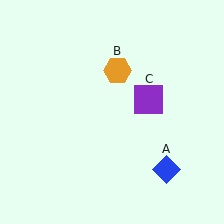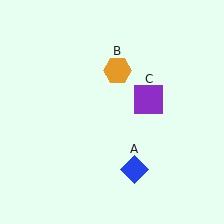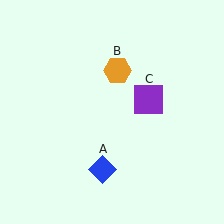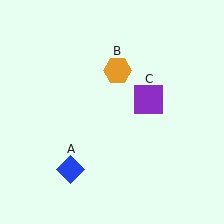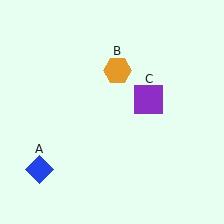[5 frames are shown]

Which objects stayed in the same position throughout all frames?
Orange hexagon (object B) and purple square (object C) remained stationary.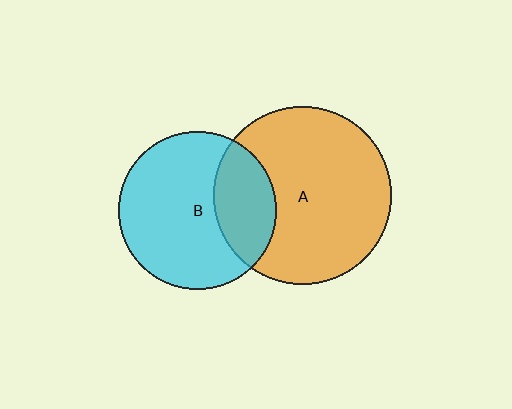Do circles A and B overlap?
Yes.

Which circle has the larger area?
Circle A (orange).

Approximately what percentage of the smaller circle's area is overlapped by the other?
Approximately 30%.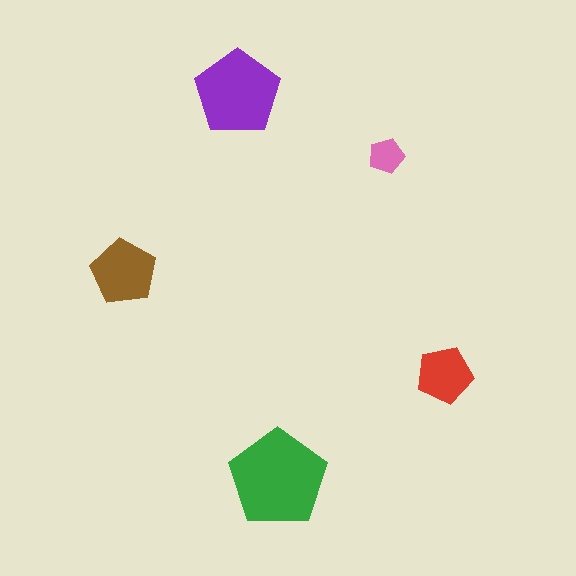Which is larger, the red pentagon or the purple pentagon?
The purple one.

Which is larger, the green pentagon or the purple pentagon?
The green one.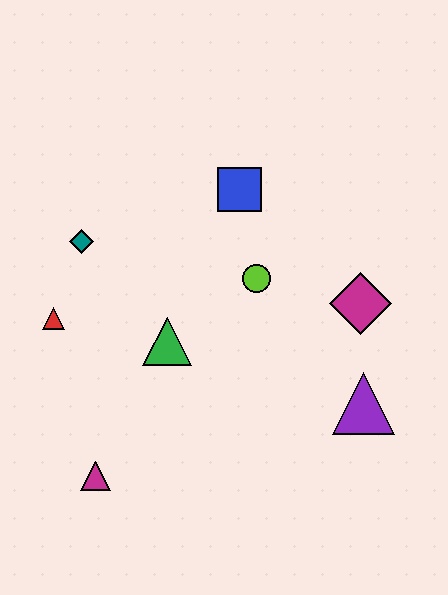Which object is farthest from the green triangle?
The purple triangle is farthest from the green triangle.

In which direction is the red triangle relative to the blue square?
The red triangle is to the left of the blue square.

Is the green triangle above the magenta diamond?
No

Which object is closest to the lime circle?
The blue square is closest to the lime circle.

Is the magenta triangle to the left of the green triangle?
Yes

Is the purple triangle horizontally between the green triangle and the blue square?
No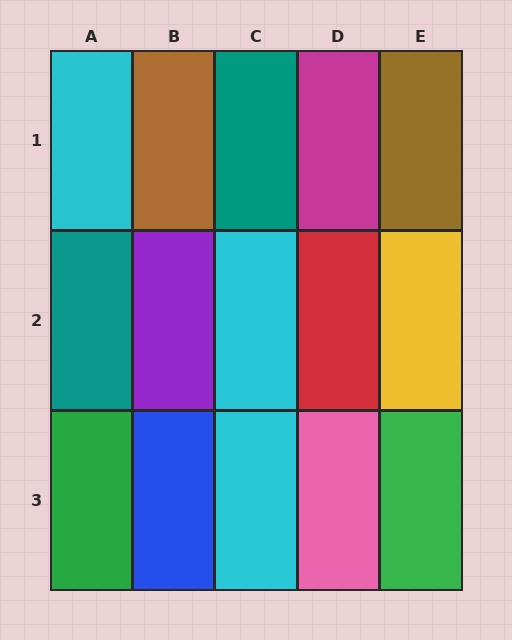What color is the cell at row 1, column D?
Magenta.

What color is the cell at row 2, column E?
Yellow.